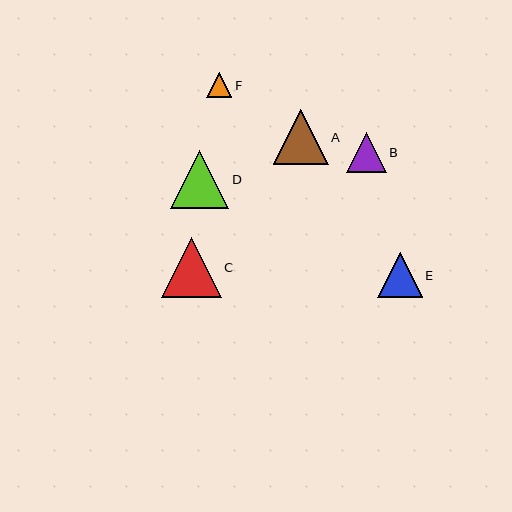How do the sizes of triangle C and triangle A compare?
Triangle C and triangle A are approximately the same size.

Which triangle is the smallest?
Triangle F is the smallest with a size of approximately 25 pixels.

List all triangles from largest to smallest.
From largest to smallest: C, D, A, E, B, F.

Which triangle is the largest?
Triangle C is the largest with a size of approximately 60 pixels.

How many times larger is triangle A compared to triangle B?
Triangle A is approximately 1.4 times the size of triangle B.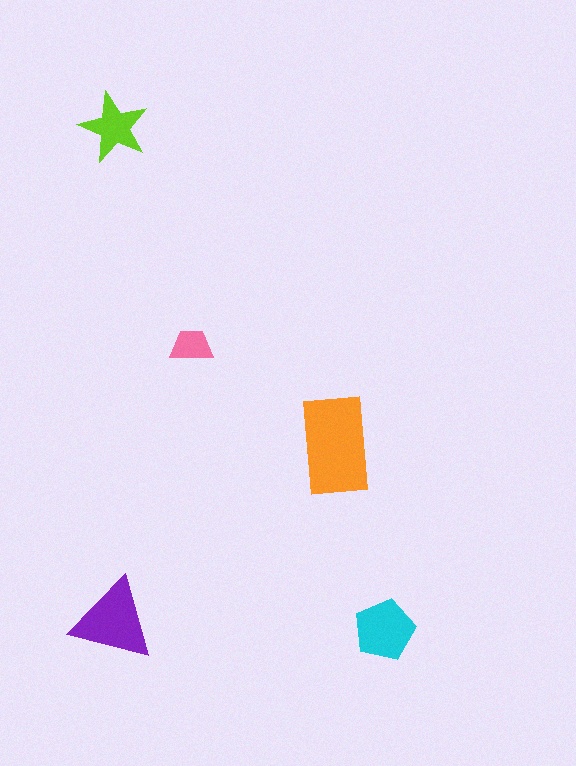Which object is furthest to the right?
The cyan pentagon is rightmost.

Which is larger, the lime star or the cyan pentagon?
The cyan pentagon.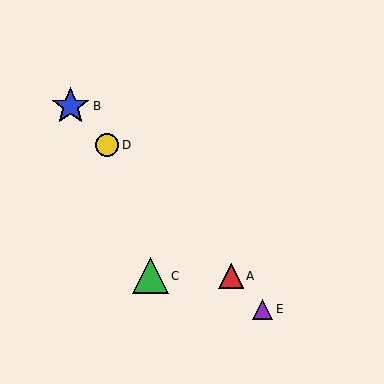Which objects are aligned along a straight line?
Objects A, B, D, E are aligned along a straight line.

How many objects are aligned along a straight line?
4 objects (A, B, D, E) are aligned along a straight line.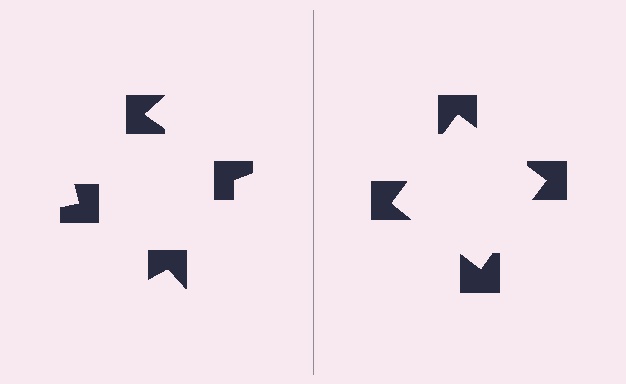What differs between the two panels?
The notched squares are positioned identically on both sides; only the wedge orientations differ. On the right they align to a square; on the left they are misaligned.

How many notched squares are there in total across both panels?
8 — 4 on each side.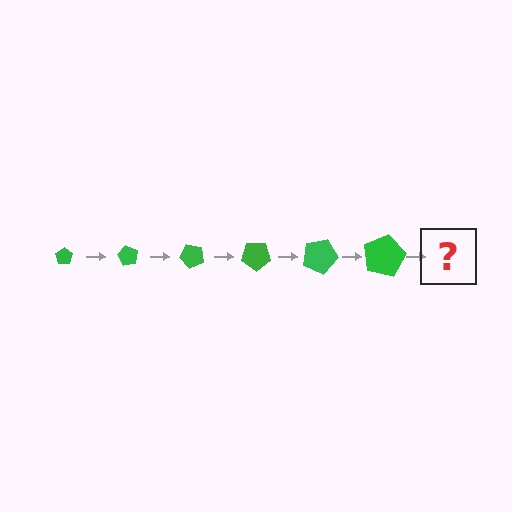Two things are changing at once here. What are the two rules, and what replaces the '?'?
The two rules are that the pentagon grows larger each step and it rotates 60 degrees each step. The '?' should be a pentagon, larger than the previous one and rotated 360 degrees from the start.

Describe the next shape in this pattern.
It should be a pentagon, larger than the previous one and rotated 360 degrees from the start.